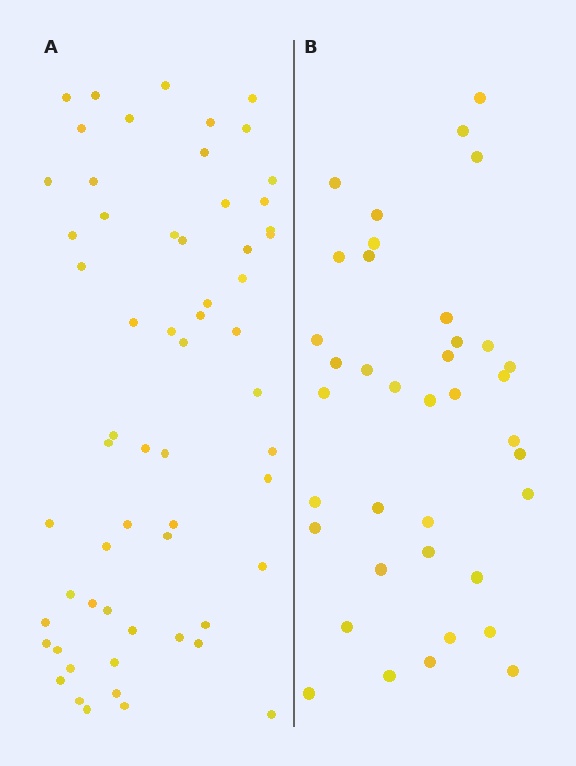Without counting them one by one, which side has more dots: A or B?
Region A (the left region) has more dots.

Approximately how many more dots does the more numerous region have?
Region A has approximately 20 more dots than region B.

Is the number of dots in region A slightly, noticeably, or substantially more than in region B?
Region A has substantially more. The ratio is roughly 1.6 to 1.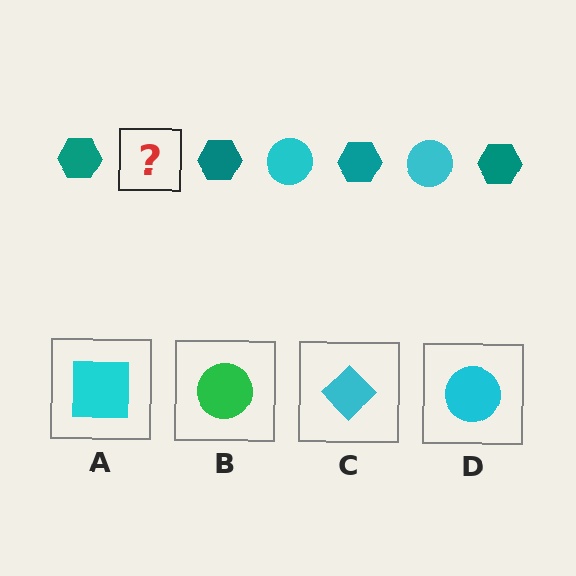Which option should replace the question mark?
Option D.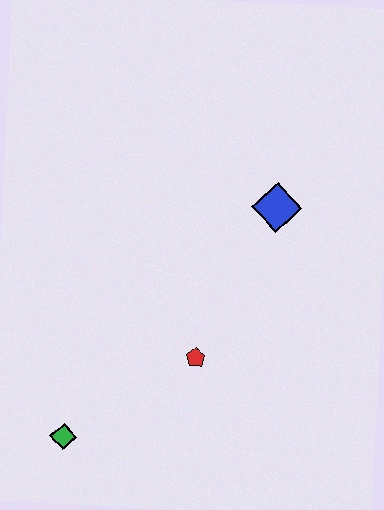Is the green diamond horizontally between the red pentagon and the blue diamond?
No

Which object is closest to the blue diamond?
The red pentagon is closest to the blue diamond.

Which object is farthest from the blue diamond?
The green diamond is farthest from the blue diamond.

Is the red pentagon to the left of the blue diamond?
Yes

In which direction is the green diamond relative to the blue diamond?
The green diamond is below the blue diamond.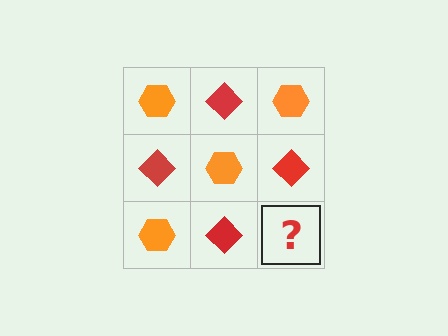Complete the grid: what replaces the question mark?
The question mark should be replaced with an orange hexagon.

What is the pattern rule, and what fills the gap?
The rule is that it alternates orange hexagon and red diamond in a checkerboard pattern. The gap should be filled with an orange hexagon.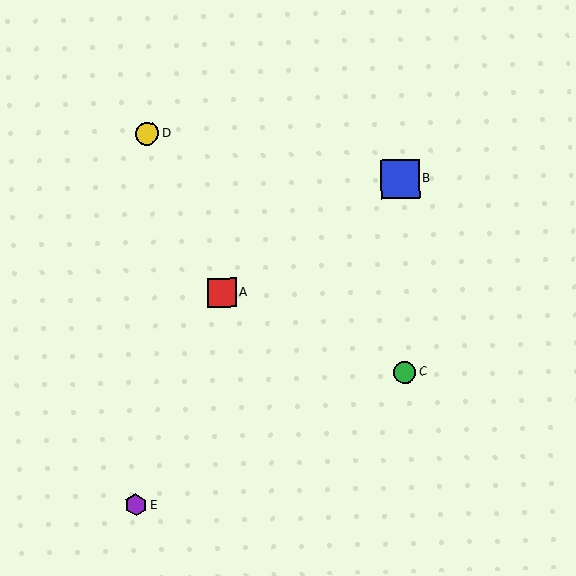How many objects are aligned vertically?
2 objects (B, C) are aligned vertically.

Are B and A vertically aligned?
No, B is at x≈400 and A is at x≈222.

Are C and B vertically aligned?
Yes, both are at x≈405.